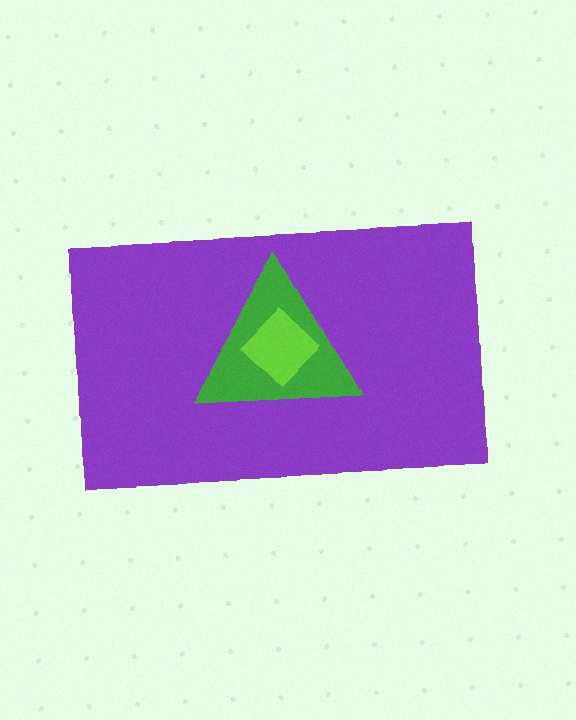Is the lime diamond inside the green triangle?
Yes.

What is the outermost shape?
The purple rectangle.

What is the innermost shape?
The lime diamond.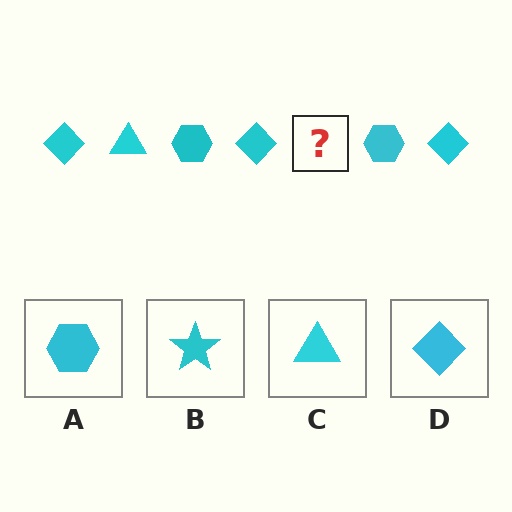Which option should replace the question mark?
Option C.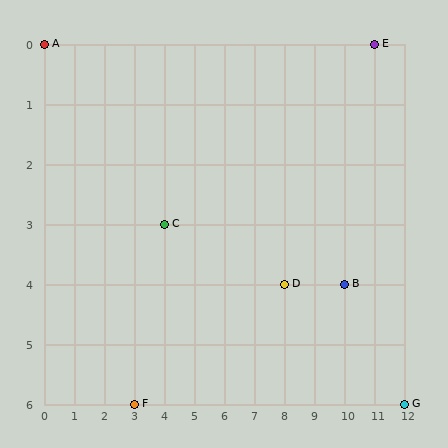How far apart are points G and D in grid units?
Points G and D are 4 columns and 2 rows apart (about 4.5 grid units diagonally).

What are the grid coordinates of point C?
Point C is at grid coordinates (4, 3).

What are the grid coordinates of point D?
Point D is at grid coordinates (8, 4).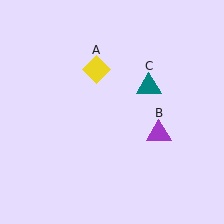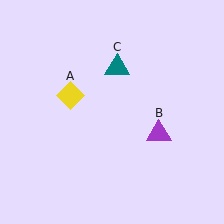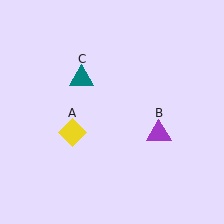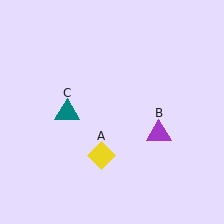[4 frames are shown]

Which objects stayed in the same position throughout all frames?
Purple triangle (object B) remained stationary.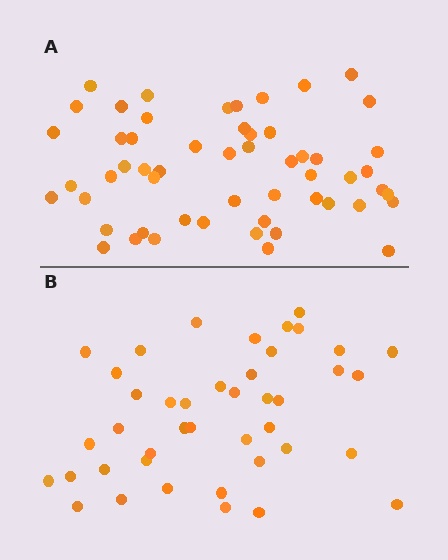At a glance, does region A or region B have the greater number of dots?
Region A (the top region) has more dots.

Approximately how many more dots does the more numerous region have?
Region A has approximately 15 more dots than region B.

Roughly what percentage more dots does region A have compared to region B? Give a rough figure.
About 30% more.